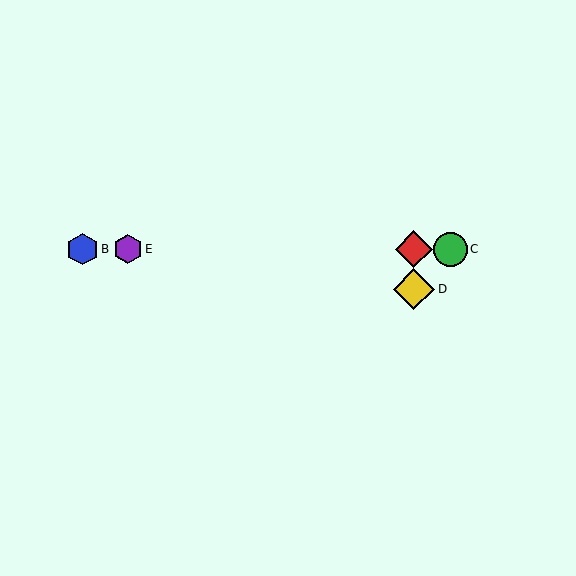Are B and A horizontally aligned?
Yes, both are at y≈249.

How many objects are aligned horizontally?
4 objects (A, B, C, E) are aligned horizontally.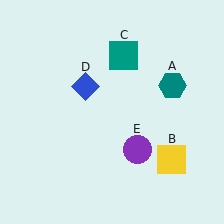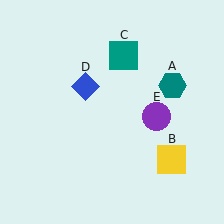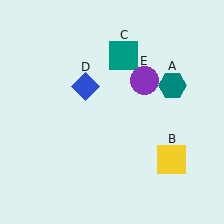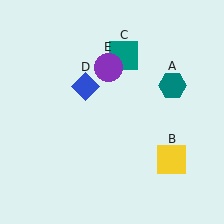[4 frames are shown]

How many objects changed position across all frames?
1 object changed position: purple circle (object E).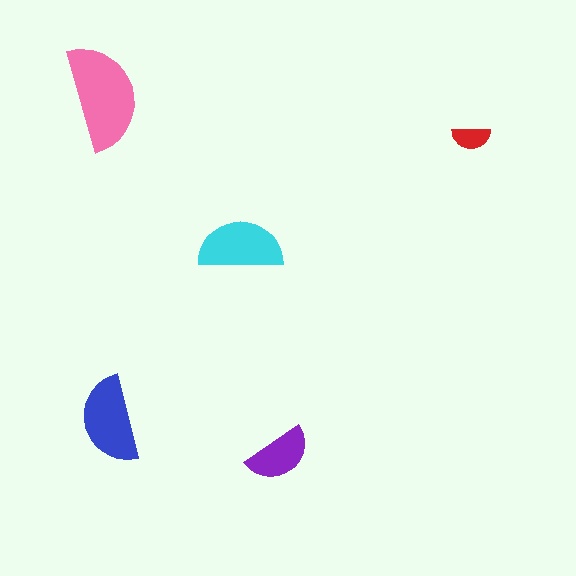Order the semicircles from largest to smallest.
the pink one, the blue one, the cyan one, the purple one, the red one.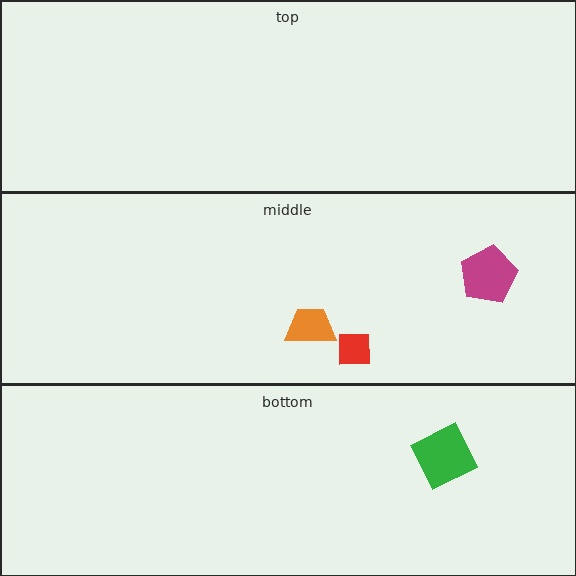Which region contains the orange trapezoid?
The middle region.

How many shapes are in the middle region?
3.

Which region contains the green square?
The bottom region.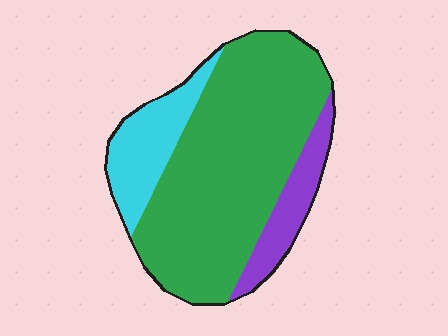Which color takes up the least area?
Purple, at roughly 15%.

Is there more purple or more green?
Green.